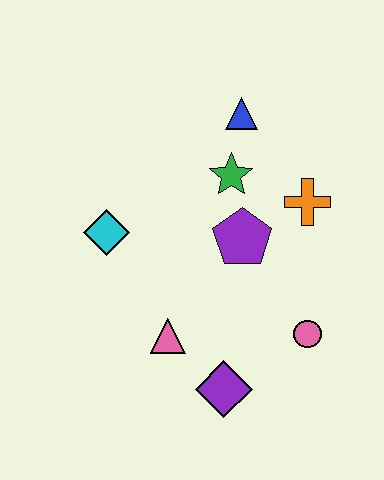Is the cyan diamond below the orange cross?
Yes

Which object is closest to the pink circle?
The purple diamond is closest to the pink circle.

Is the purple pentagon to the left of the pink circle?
Yes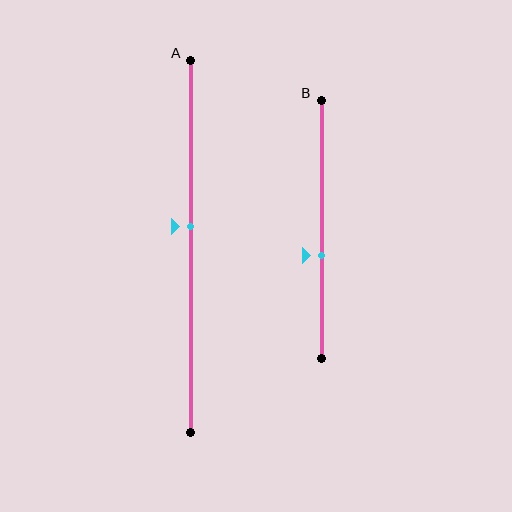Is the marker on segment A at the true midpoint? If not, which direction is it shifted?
No, the marker on segment A is shifted upward by about 5% of the segment length.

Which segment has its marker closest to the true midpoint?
Segment A has its marker closest to the true midpoint.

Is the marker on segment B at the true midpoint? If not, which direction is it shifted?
No, the marker on segment B is shifted downward by about 10% of the segment length.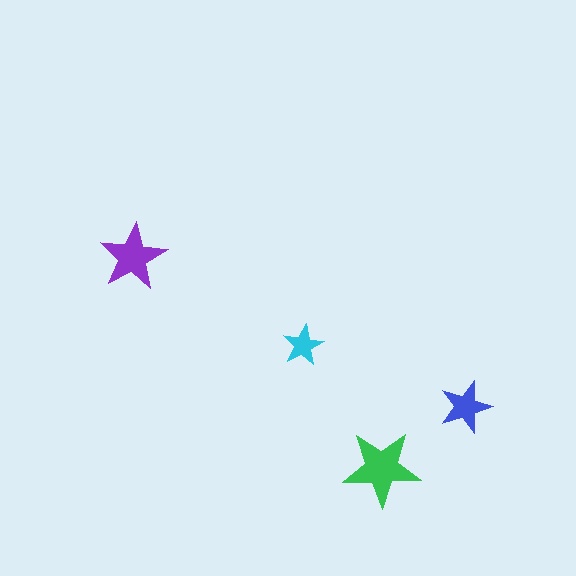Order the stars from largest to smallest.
the green one, the purple one, the blue one, the cyan one.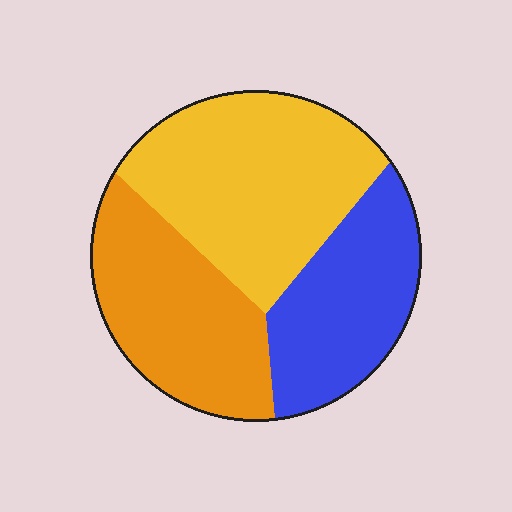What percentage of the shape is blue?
Blue takes up about one quarter (1/4) of the shape.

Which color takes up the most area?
Yellow, at roughly 40%.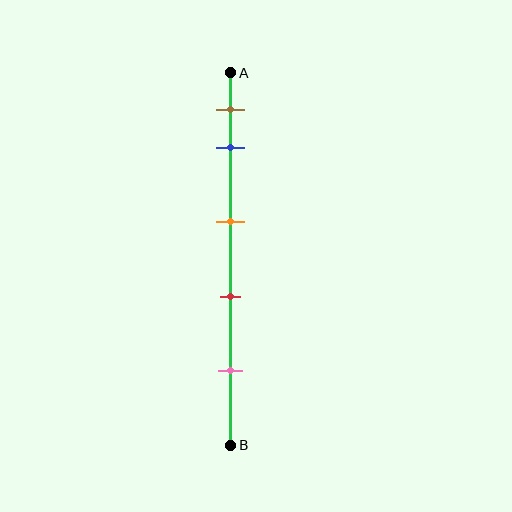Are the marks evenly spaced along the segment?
No, the marks are not evenly spaced.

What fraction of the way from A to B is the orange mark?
The orange mark is approximately 40% (0.4) of the way from A to B.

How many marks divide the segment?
There are 5 marks dividing the segment.